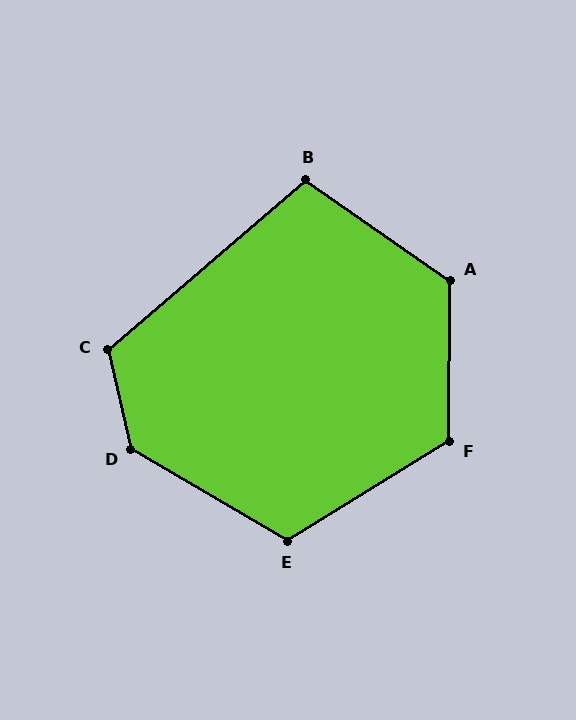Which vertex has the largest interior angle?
D, at approximately 133 degrees.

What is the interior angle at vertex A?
Approximately 124 degrees (obtuse).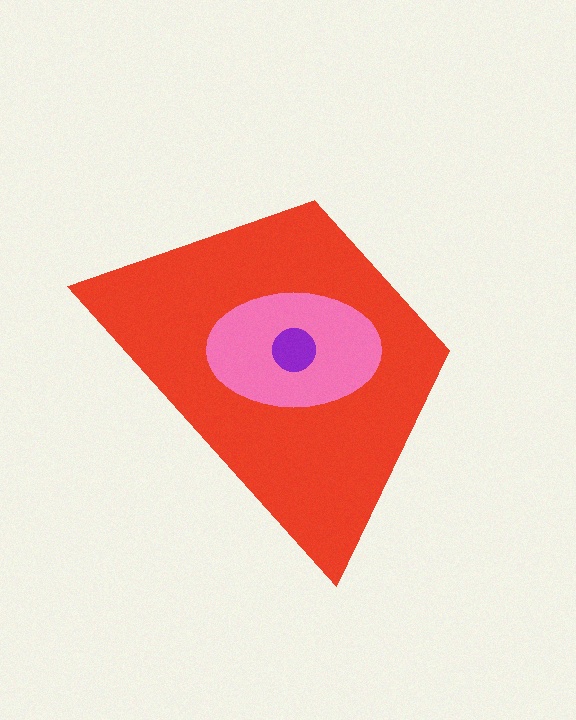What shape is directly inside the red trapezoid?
The pink ellipse.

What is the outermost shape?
The red trapezoid.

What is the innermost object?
The purple circle.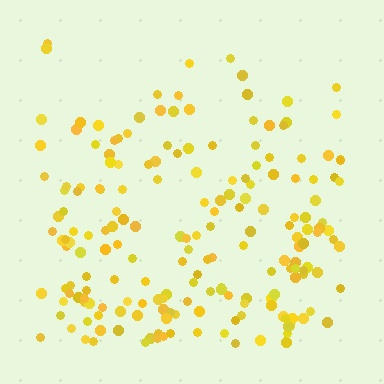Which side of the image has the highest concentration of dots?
The bottom.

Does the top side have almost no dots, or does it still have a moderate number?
Still a moderate number, just noticeably fewer than the bottom.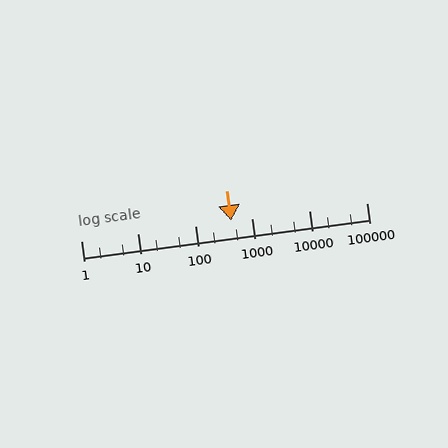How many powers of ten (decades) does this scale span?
The scale spans 5 decades, from 1 to 100000.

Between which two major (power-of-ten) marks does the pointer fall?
The pointer is between 100 and 1000.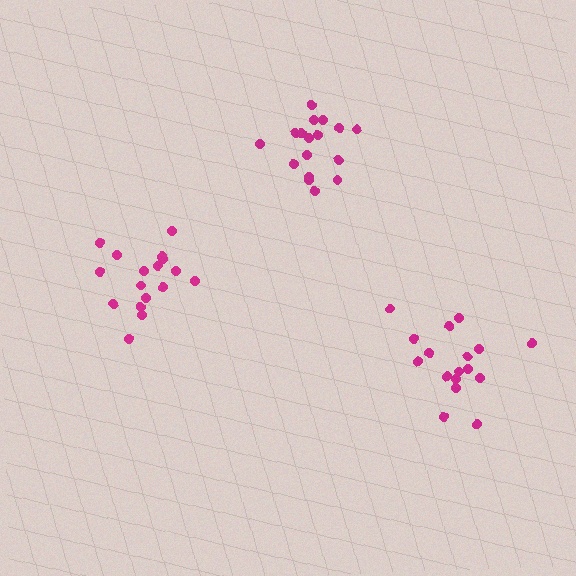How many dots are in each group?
Group 1: 17 dots, Group 2: 17 dots, Group 3: 17 dots (51 total).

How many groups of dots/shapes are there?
There are 3 groups.